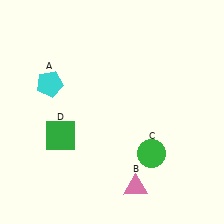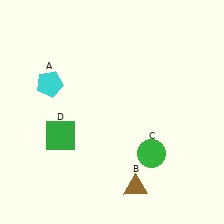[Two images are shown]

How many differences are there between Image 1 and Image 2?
There is 1 difference between the two images.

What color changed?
The triangle (B) changed from pink in Image 1 to brown in Image 2.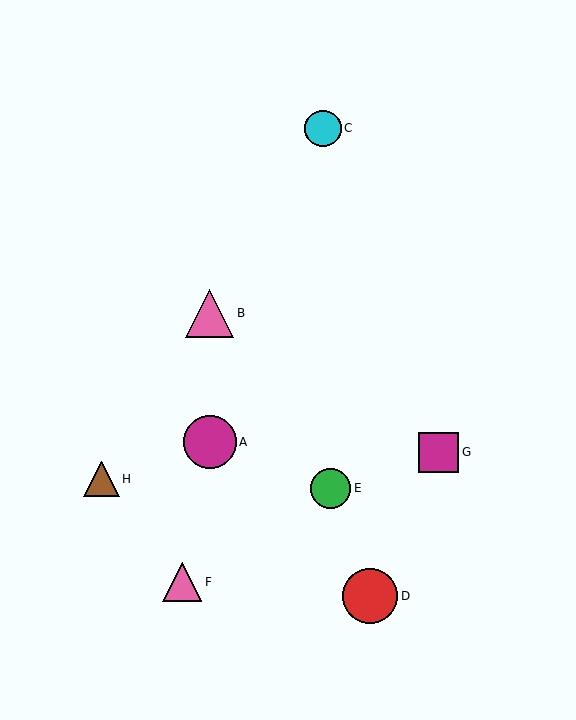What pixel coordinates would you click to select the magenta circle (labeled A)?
Click at (210, 442) to select the magenta circle A.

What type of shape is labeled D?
Shape D is a red circle.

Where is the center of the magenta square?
The center of the magenta square is at (439, 452).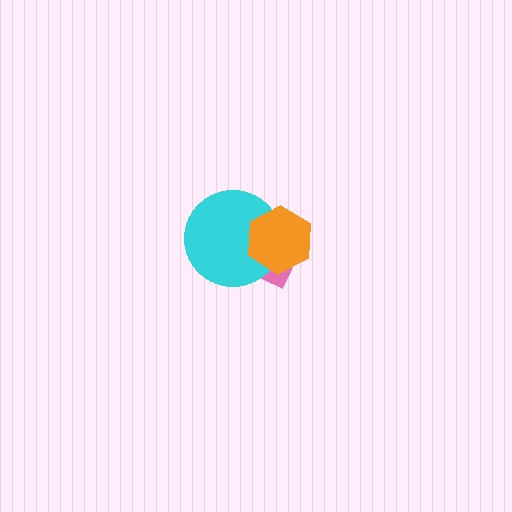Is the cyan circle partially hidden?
Yes, it is partially covered by another shape.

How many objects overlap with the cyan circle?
2 objects overlap with the cyan circle.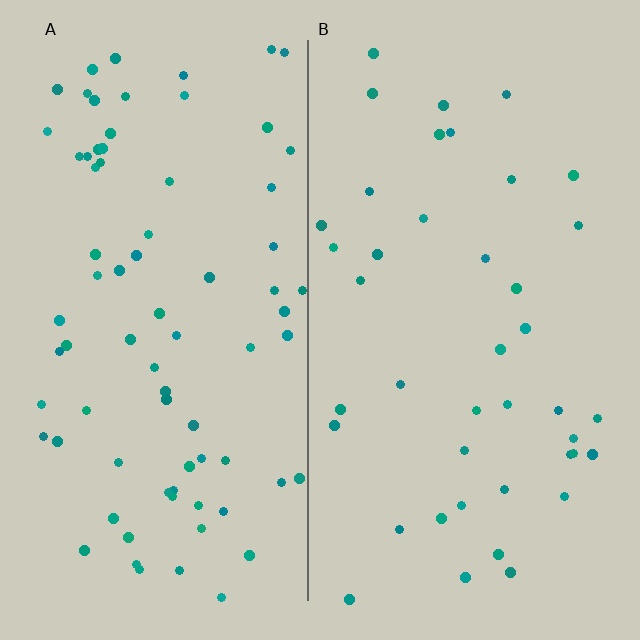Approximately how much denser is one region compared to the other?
Approximately 1.9× — region A over region B.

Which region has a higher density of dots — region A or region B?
A (the left).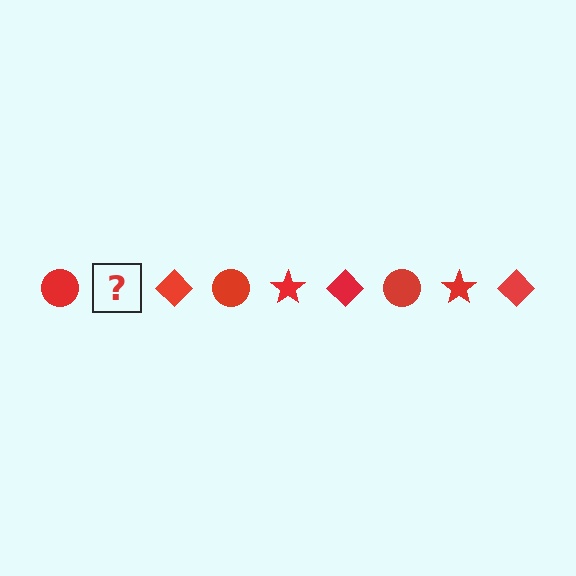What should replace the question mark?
The question mark should be replaced with a red star.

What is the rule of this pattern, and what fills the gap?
The rule is that the pattern cycles through circle, star, diamond shapes in red. The gap should be filled with a red star.